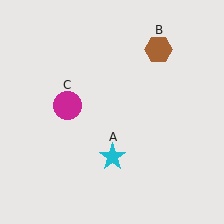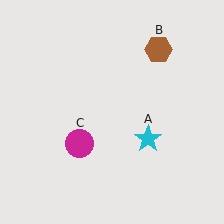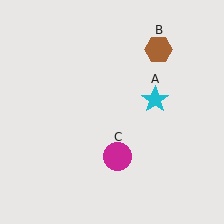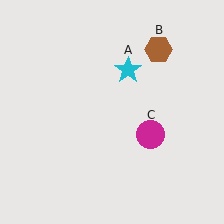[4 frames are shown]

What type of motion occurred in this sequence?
The cyan star (object A), magenta circle (object C) rotated counterclockwise around the center of the scene.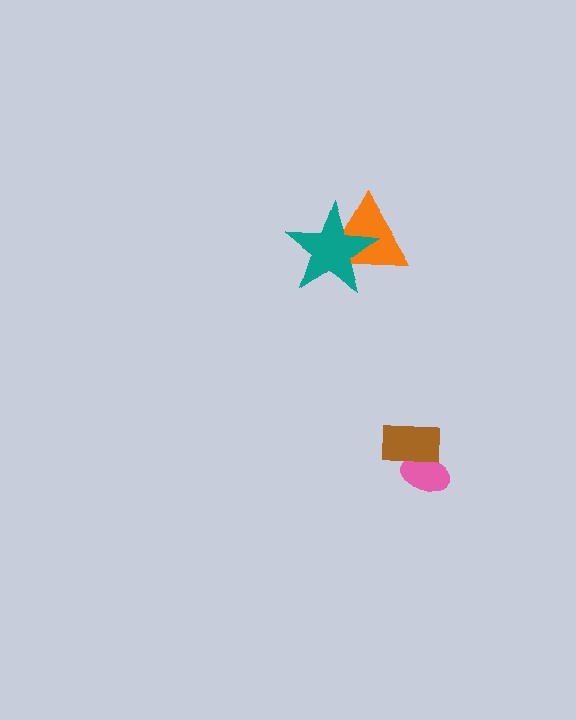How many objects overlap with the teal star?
1 object overlaps with the teal star.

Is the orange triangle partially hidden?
Yes, it is partially covered by another shape.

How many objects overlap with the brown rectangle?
1 object overlaps with the brown rectangle.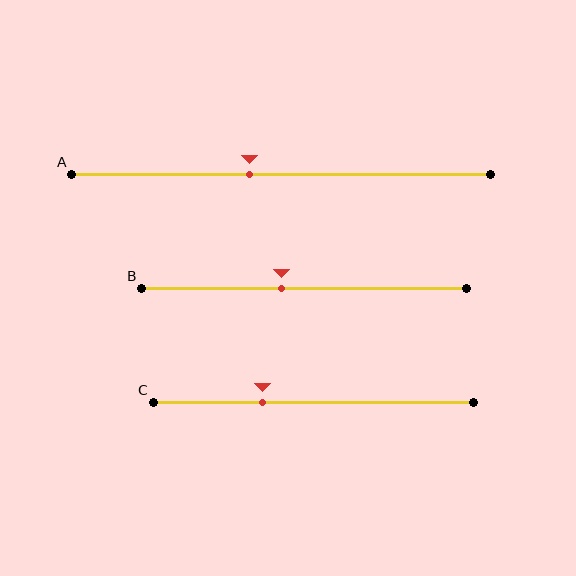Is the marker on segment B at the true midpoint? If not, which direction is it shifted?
No, the marker on segment B is shifted to the left by about 7% of the segment length.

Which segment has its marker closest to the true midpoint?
Segment B has its marker closest to the true midpoint.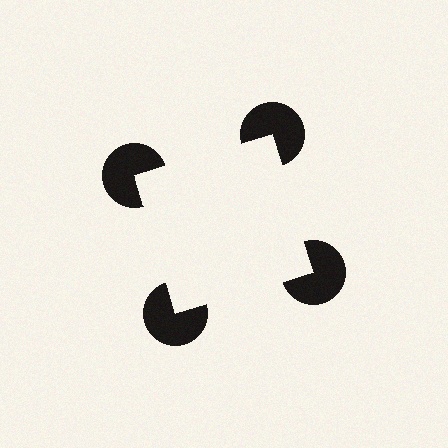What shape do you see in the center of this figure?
An illusory square — its edges are inferred from the aligned wedge cuts in the pac-man discs, not physically drawn.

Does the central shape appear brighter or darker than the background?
It typically appears slightly brighter than the background, even though no actual brightness change is drawn.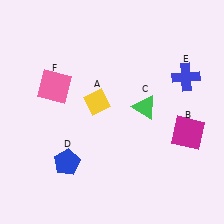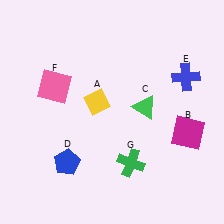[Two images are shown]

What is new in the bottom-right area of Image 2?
A green cross (G) was added in the bottom-right area of Image 2.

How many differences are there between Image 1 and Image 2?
There is 1 difference between the two images.